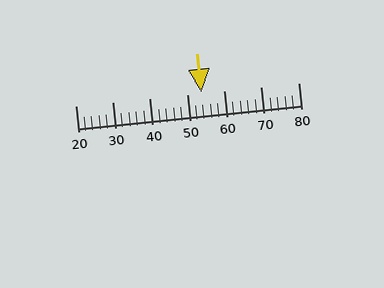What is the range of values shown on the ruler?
The ruler shows values from 20 to 80.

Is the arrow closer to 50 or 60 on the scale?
The arrow is closer to 50.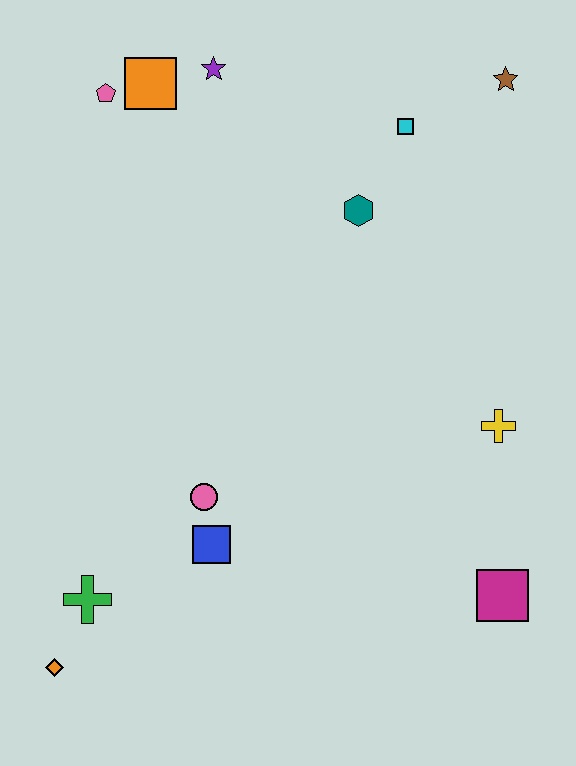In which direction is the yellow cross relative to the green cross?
The yellow cross is to the right of the green cross.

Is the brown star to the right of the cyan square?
Yes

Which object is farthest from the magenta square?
The pink pentagon is farthest from the magenta square.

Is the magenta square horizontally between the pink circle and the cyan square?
No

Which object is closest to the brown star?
The cyan square is closest to the brown star.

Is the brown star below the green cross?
No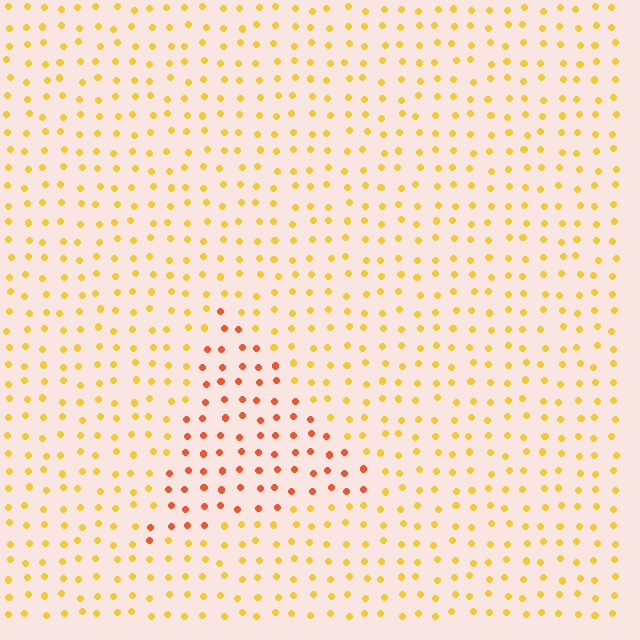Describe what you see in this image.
The image is filled with small yellow elements in a uniform arrangement. A triangle-shaped region is visible where the elements are tinted to a slightly different hue, forming a subtle color boundary.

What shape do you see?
I see a triangle.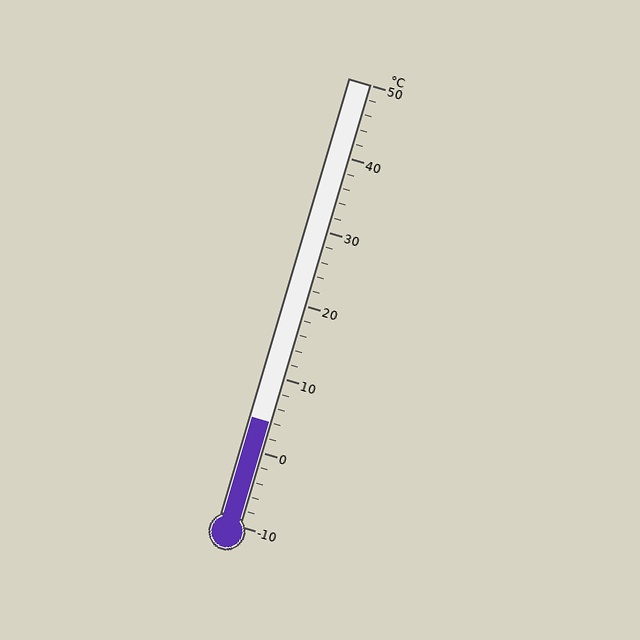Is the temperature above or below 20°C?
The temperature is below 20°C.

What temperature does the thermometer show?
The thermometer shows approximately 4°C.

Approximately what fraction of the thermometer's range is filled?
The thermometer is filled to approximately 25% of its range.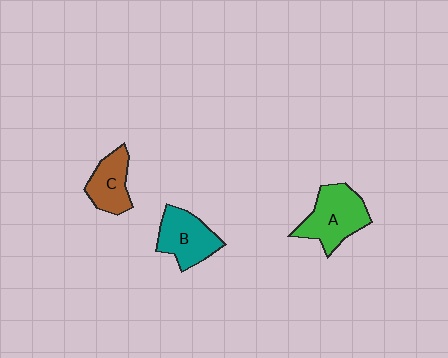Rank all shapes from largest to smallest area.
From largest to smallest: A (green), B (teal), C (brown).